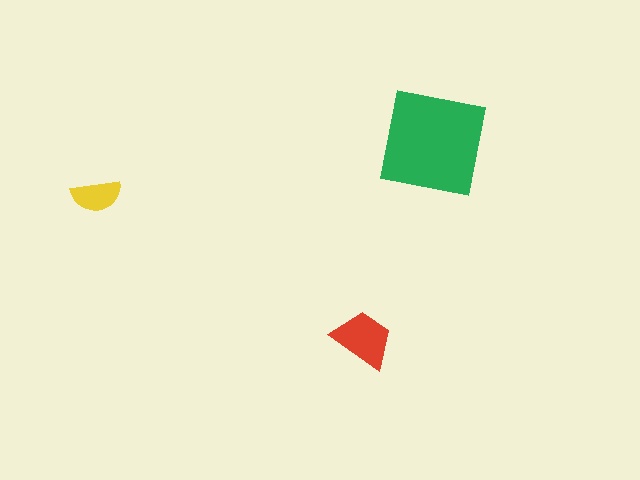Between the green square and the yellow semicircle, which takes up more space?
The green square.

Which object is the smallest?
The yellow semicircle.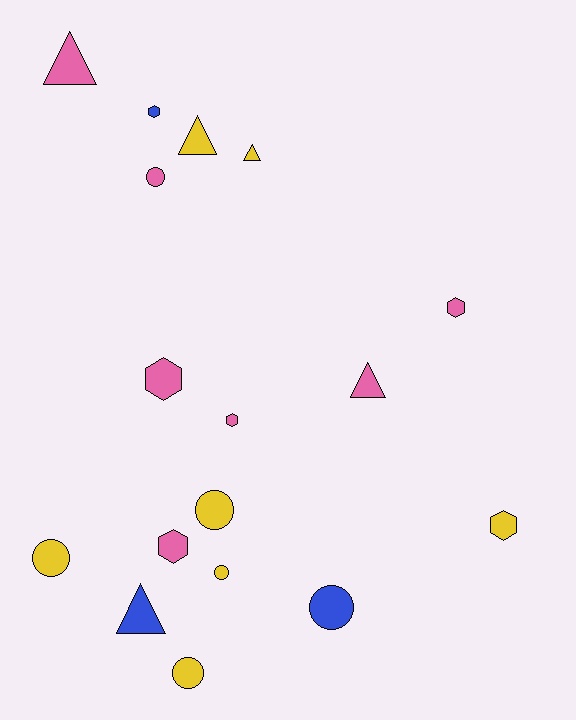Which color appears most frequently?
Pink, with 7 objects.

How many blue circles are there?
There is 1 blue circle.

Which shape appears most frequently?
Hexagon, with 6 objects.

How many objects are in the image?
There are 17 objects.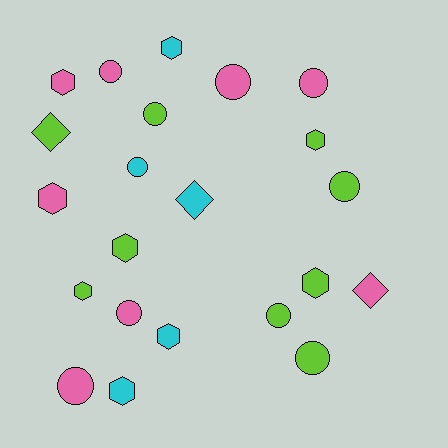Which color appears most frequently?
Lime, with 9 objects.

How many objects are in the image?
There are 22 objects.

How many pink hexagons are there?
There are 2 pink hexagons.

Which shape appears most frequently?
Circle, with 10 objects.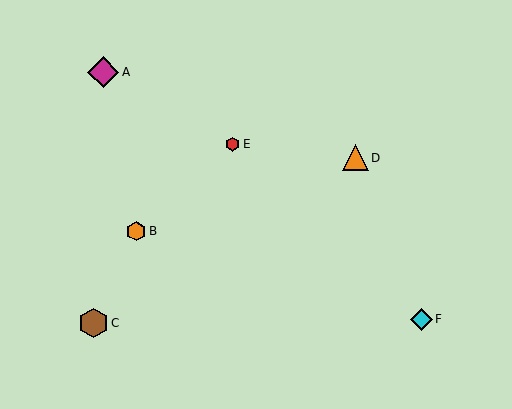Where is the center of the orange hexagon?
The center of the orange hexagon is at (136, 231).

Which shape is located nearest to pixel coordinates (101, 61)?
The magenta diamond (labeled A) at (103, 72) is nearest to that location.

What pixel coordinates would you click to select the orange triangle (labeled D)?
Click at (355, 158) to select the orange triangle D.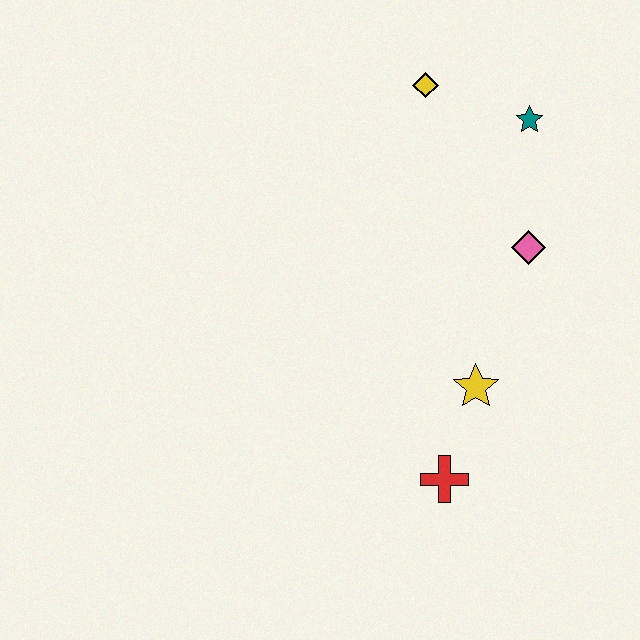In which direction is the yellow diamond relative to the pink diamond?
The yellow diamond is above the pink diamond.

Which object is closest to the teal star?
The yellow diamond is closest to the teal star.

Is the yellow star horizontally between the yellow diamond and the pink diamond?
Yes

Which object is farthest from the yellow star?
The yellow diamond is farthest from the yellow star.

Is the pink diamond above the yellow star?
Yes